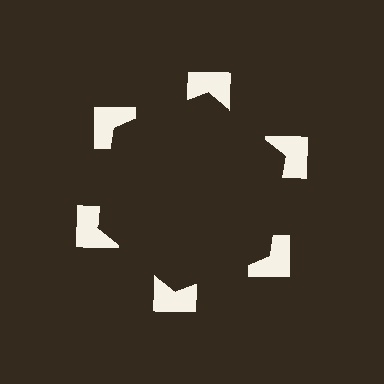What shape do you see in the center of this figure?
An illusory hexagon — its edges are inferred from the aligned wedge cuts in the notched squares, not physically drawn.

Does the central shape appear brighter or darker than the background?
It typically appears slightly darker than the background, even though no actual brightness change is drawn.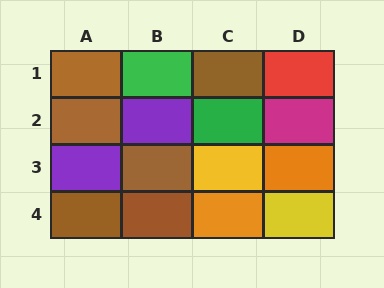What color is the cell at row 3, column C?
Yellow.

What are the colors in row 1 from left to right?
Brown, green, brown, red.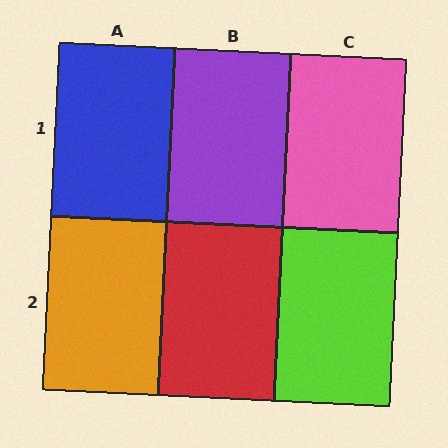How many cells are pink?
1 cell is pink.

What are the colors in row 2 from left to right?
Orange, red, lime.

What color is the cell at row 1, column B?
Purple.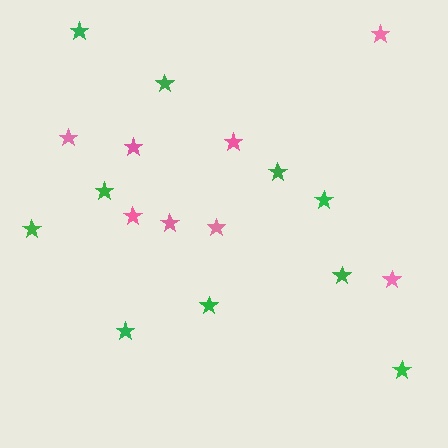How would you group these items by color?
There are 2 groups: one group of green stars (10) and one group of pink stars (8).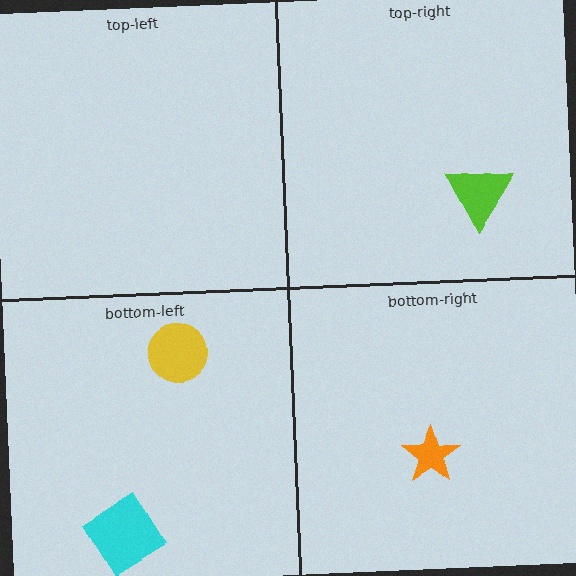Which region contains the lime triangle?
The top-right region.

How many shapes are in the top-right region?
1.